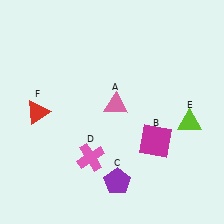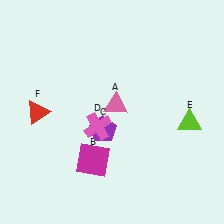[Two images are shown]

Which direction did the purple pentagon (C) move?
The purple pentagon (C) moved up.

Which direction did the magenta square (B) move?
The magenta square (B) moved left.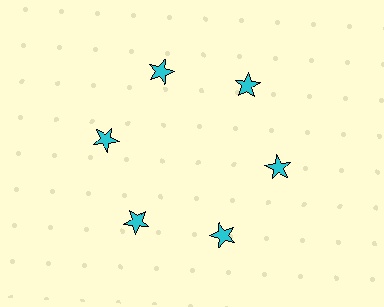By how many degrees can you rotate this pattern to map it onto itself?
The pattern maps onto itself every 60 degrees of rotation.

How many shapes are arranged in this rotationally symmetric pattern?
There are 6 shapes, arranged in 6 groups of 1.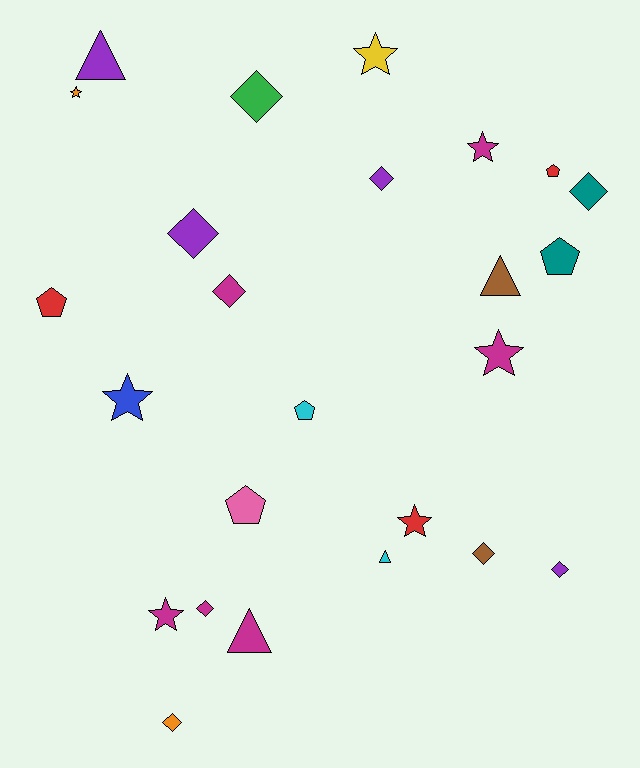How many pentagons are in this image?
There are 5 pentagons.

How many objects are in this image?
There are 25 objects.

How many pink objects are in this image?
There is 1 pink object.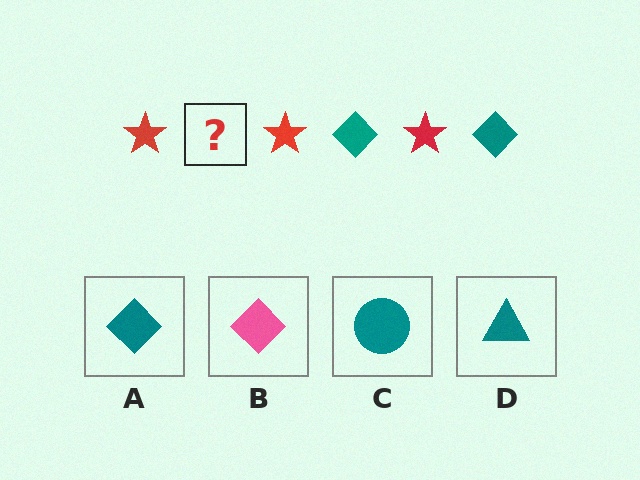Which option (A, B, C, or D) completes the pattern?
A.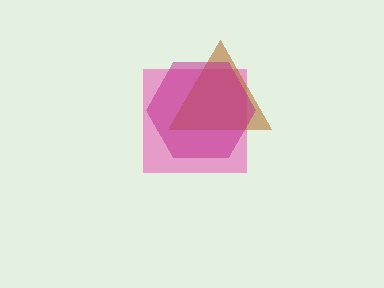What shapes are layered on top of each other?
The layered shapes are: a pink square, a brown triangle, a magenta hexagon.